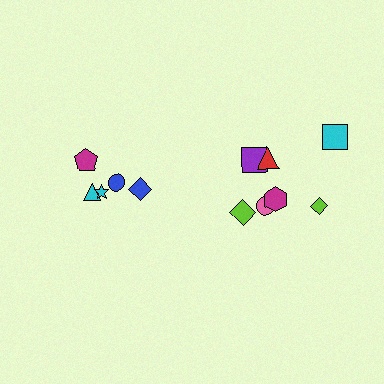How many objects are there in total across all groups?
There are 12 objects.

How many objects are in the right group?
There are 7 objects.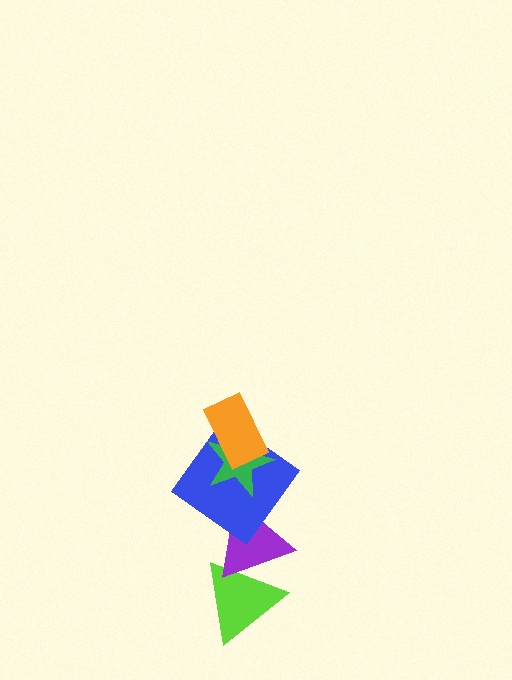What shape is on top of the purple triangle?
The blue diamond is on top of the purple triangle.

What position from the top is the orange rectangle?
The orange rectangle is 1st from the top.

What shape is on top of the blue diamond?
The green star is on top of the blue diamond.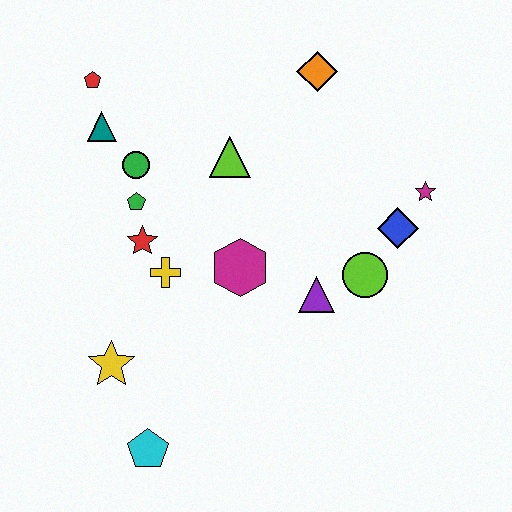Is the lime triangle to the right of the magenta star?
No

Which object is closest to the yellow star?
The cyan pentagon is closest to the yellow star.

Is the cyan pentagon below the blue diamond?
Yes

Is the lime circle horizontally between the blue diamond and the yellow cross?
Yes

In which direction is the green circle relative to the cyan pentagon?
The green circle is above the cyan pentagon.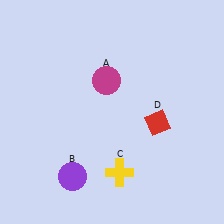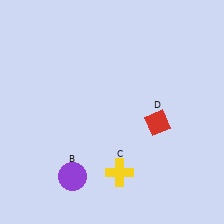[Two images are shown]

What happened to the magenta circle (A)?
The magenta circle (A) was removed in Image 2. It was in the top-left area of Image 1.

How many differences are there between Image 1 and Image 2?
There is 1 difference between the two images.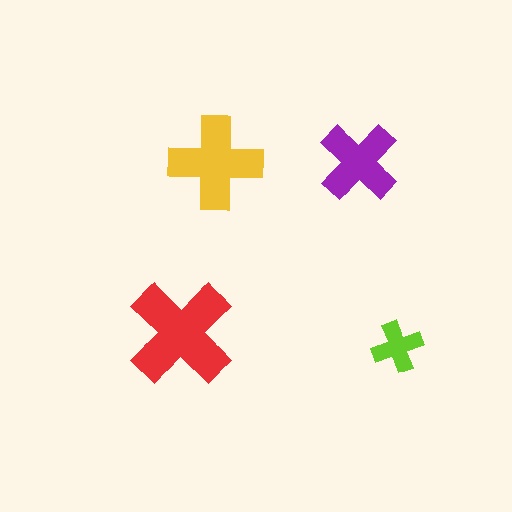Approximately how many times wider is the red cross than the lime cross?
About 2 times wider.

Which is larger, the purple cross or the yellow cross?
The yellow one.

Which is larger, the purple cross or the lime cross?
The purple one.